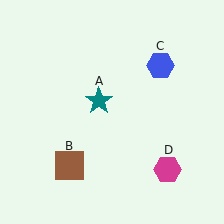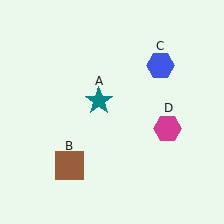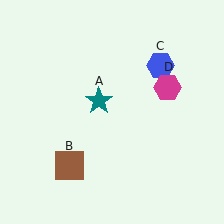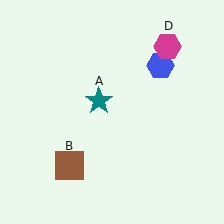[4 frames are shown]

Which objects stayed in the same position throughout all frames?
Teal star (object A) and brown square (object B) and blue hexagon (object C) remained stationary.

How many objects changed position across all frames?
1 object changed position: magenta hexagon (object D).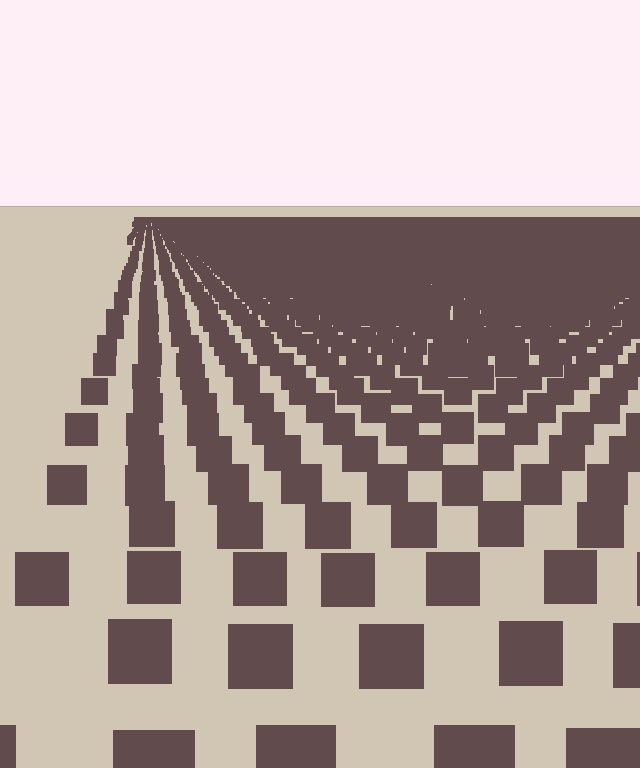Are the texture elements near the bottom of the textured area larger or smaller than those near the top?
Larger. Near the bottom, elements are closer to the viewer and appear at a bigger on-screen size.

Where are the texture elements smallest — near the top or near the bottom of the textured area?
Near the top.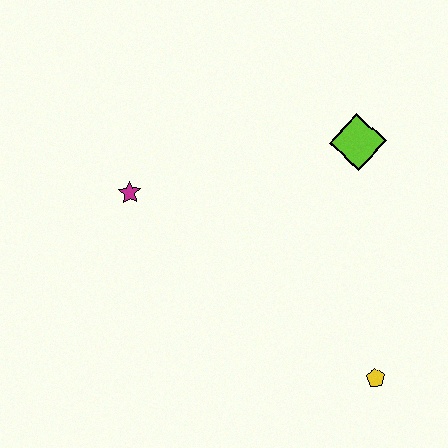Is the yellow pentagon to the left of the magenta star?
No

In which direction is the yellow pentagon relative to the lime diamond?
The yellow pentagon is below the lime diamond.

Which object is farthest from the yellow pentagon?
The magenta star is farthest from the yellow pentagon.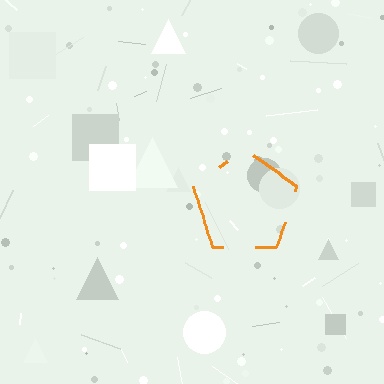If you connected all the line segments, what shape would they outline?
They would outline a pentagon.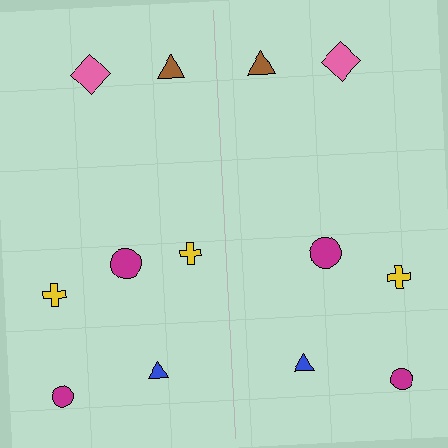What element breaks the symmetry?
A yellow cross is missing from the right side.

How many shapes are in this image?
There are 13 shapes in this image.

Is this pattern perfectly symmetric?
No, the pattern is not perfectly symmetric. A yellow cross is missing from the right side.